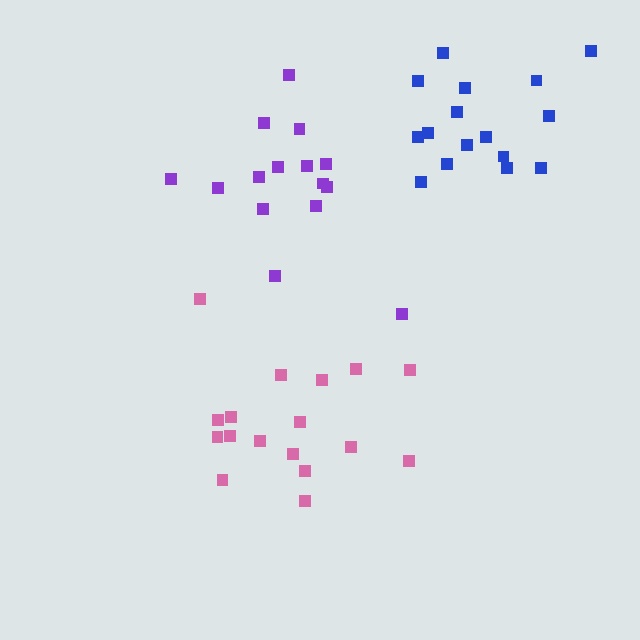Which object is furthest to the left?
The purple cluster is leftmost.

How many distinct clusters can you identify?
There are 3 distinct clusters.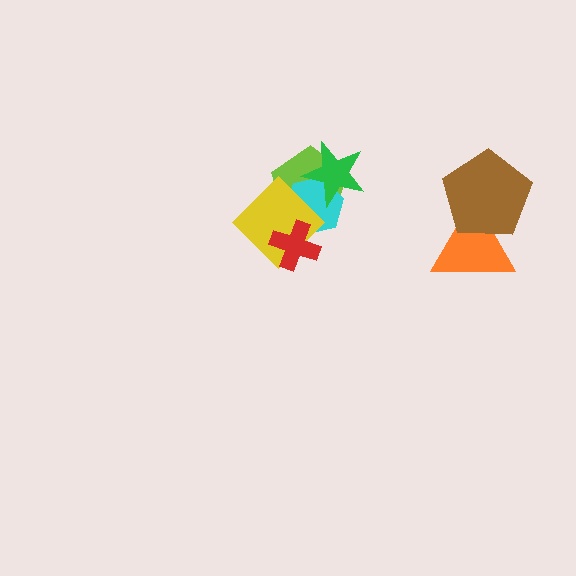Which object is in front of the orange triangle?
The brown pentagon is in front of the orange triangle.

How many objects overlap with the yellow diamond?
3 objects overlap with the yellow diamond.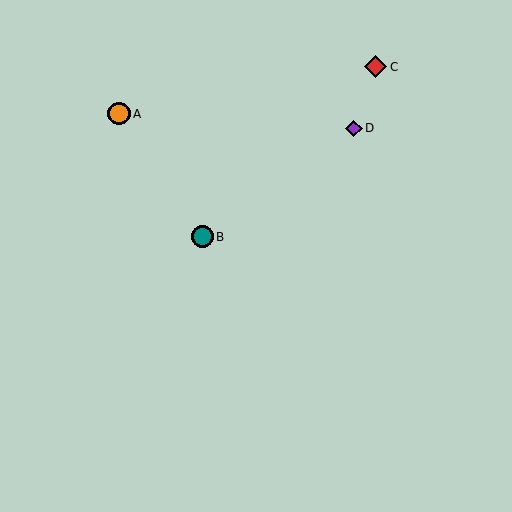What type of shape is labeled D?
Shape D is a purple diamond.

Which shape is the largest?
The red diamond (labeled C) is the largest.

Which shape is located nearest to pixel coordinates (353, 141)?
The purple diamond (labeled D) at (354, 128) is nearest to that location.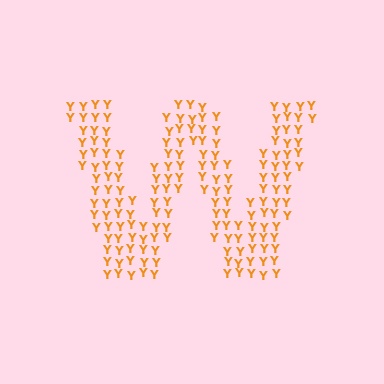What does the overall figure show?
The overall figure shows the letter W.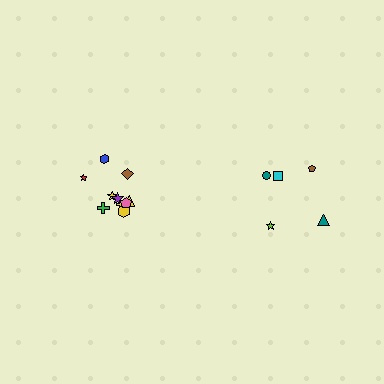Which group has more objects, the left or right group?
The left group.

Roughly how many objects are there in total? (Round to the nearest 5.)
Roughly 15 objects in total.